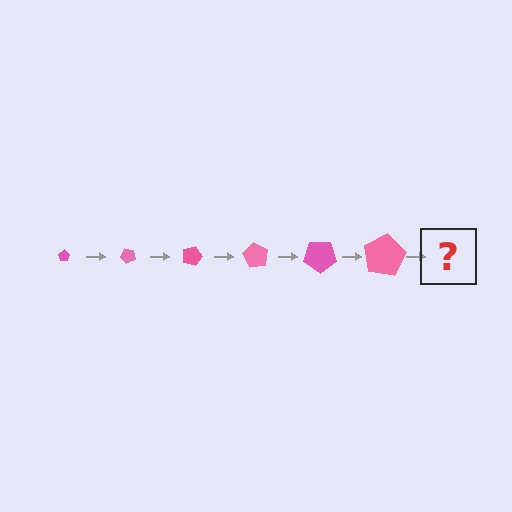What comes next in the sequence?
The next element should be a pentagon, larger than the previous one and rotated 270 degrees from the start.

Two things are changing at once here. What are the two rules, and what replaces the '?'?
The two rules are that the pentagon grows larger each step and it rotates 45 degrees each step. The '?' should be a pentagon, larger than the previous one and rotated 270 degrees from the start.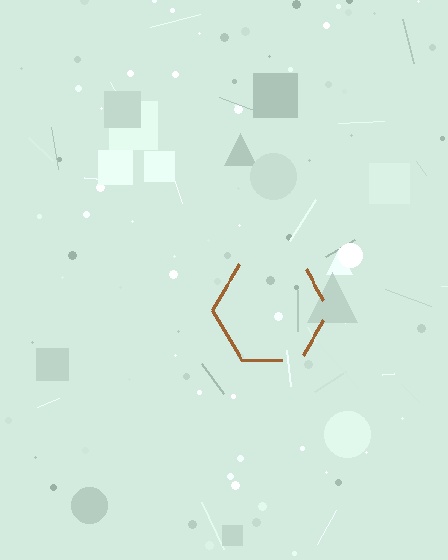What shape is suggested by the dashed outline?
The dashed outline suggests a hexagon.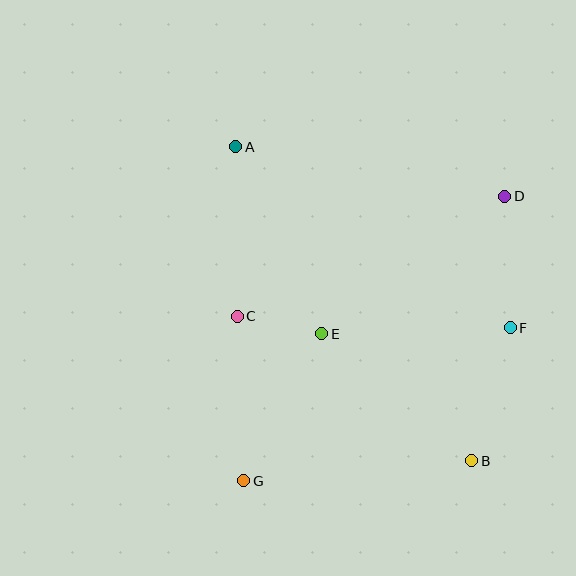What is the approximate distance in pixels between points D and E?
The distance between D and E is approximately 229 pixels.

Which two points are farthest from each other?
Points A and B are farthest from each other.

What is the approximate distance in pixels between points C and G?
The distance between C and G is approximately 165 pixels.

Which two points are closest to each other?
Points C and E are closest to each other.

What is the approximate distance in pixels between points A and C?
The distance between A and C is approximately 169 pixels.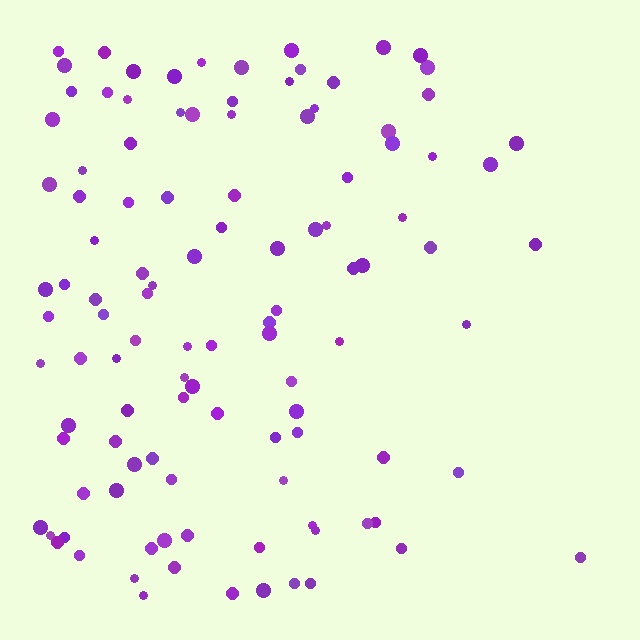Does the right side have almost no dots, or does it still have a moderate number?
Still a moderate number, just noticeably fewer than the left.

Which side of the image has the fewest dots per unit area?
The right.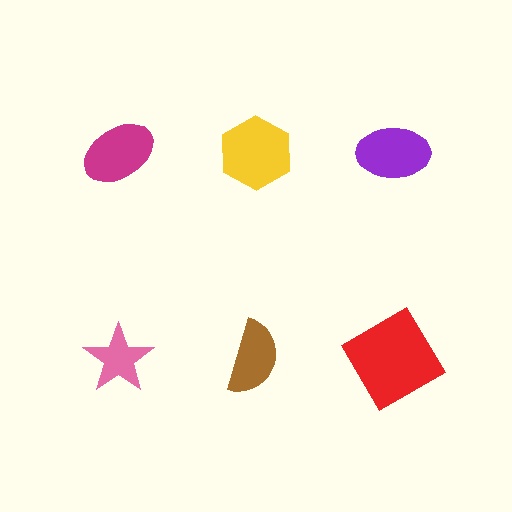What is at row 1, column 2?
A yellow hexagon.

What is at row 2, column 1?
A pink star.